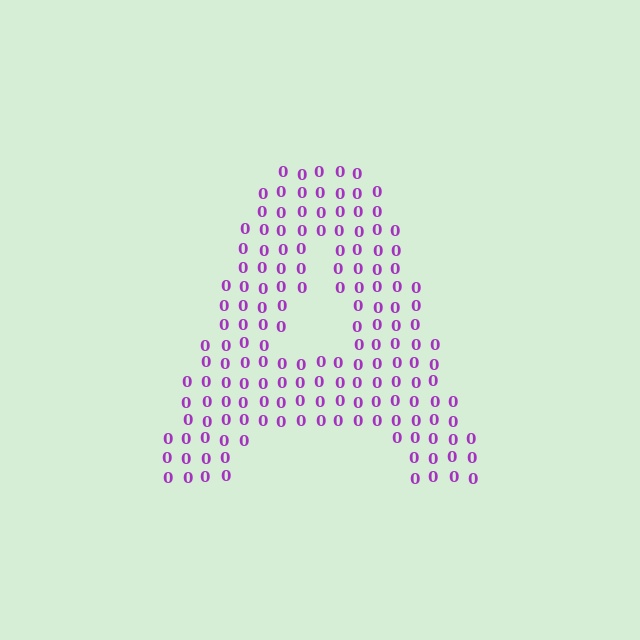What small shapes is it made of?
It is made of small digit 0's.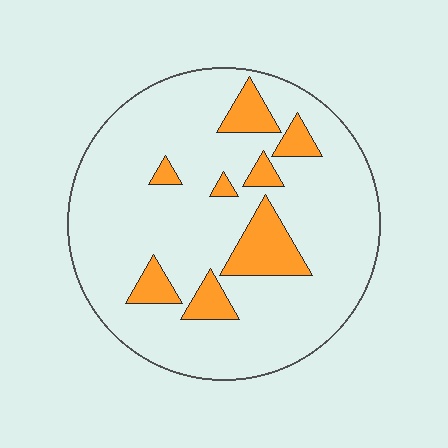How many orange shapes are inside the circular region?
8.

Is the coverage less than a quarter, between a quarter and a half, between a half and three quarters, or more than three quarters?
Less than a quarter.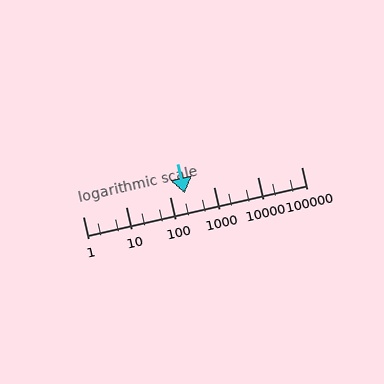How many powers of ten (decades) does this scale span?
The scale spans 5 decades, from 1 to 100000.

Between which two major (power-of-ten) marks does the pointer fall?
The pointer is between 100 and 1000.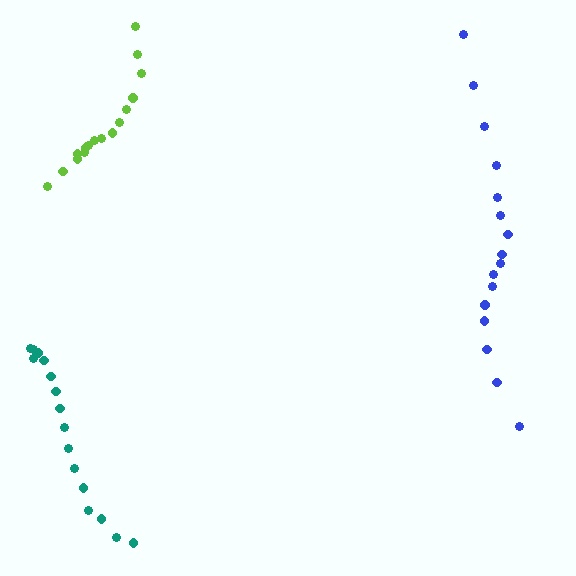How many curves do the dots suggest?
There are 3 distinct paths.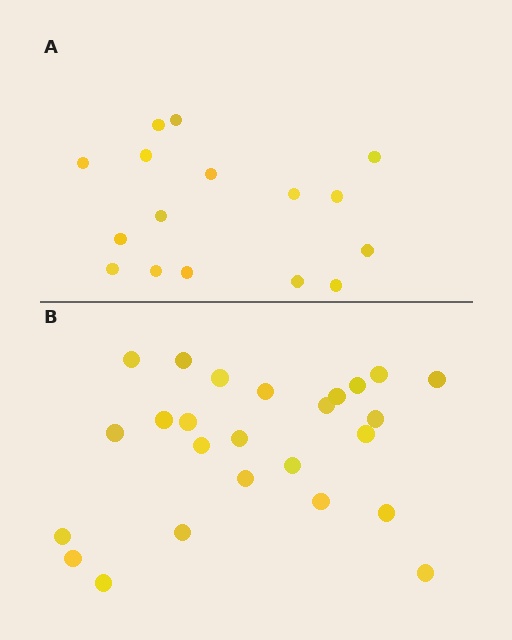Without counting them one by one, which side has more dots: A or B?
Region B (the bottom region) has more dots.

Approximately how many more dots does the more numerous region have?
Region B has roughly 8 or so more dots than region A.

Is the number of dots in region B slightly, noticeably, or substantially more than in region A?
Region B has substantially more. The ratio is roughly 1.6 to 1.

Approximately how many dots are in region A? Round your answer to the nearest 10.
About 20 dots. (The exact count is 16, which rounds to 20.)